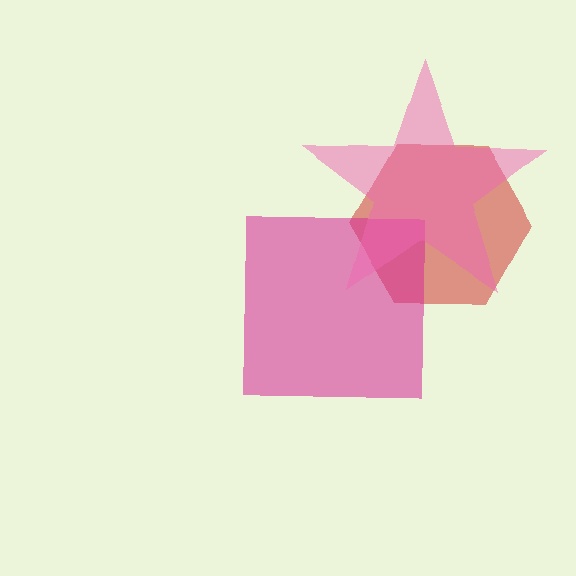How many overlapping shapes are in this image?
There are 3 overlapping shapes in the image.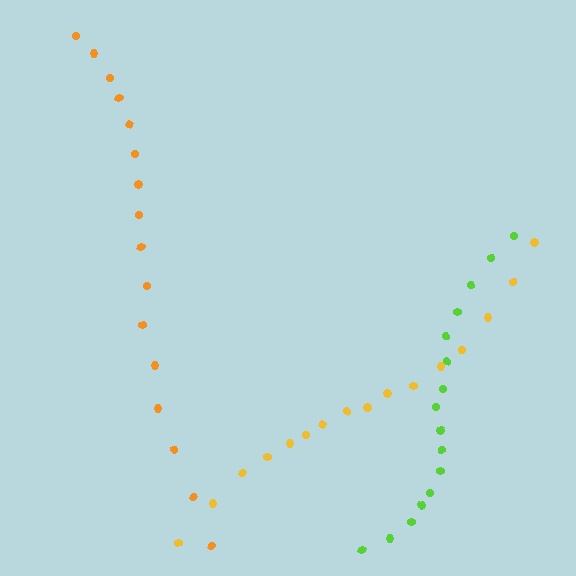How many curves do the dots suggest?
There are 3 distinct paths.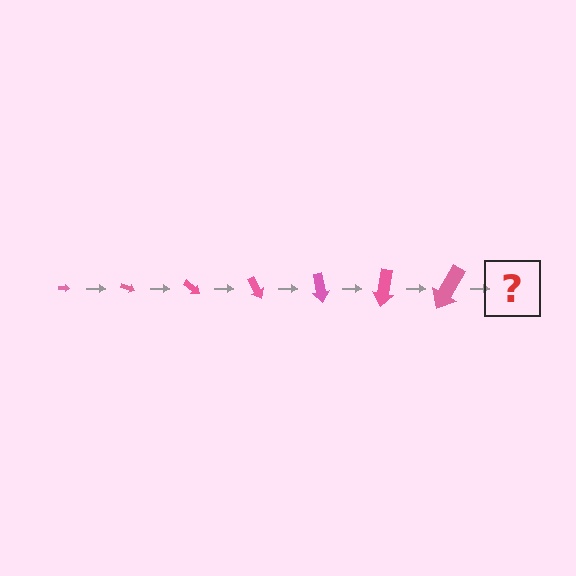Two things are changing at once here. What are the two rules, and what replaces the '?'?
The two rules are that the arrow grows larger each step and it rotates 20 degrees each step. The '?' should be an arrow, larger than the previous one and rotated 140 degrees from the start.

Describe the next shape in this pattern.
It should be an arrow, larger than the previous one and rotated 140 degrees from the start.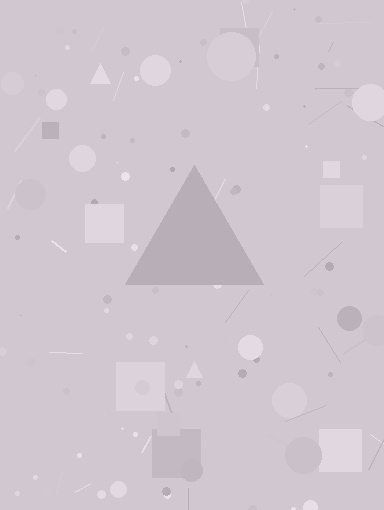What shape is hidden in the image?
A triangle is hidden in the image.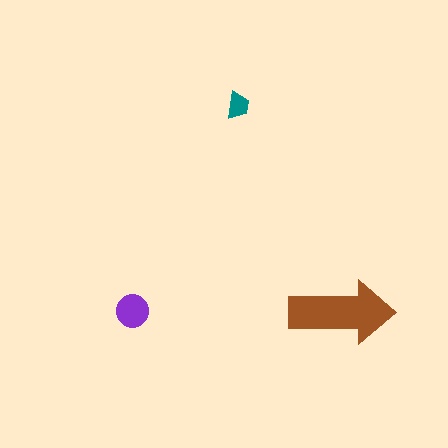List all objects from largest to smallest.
The brown arrow, the purple circle, the teal trapezoid.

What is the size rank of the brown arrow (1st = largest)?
1st.